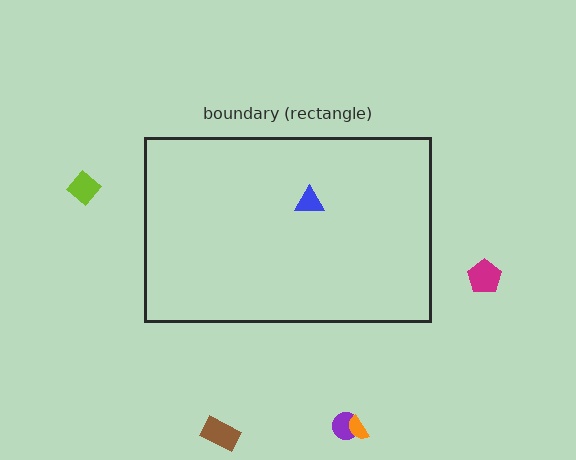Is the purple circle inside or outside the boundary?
Outside.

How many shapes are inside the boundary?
1 inside, 5 outside.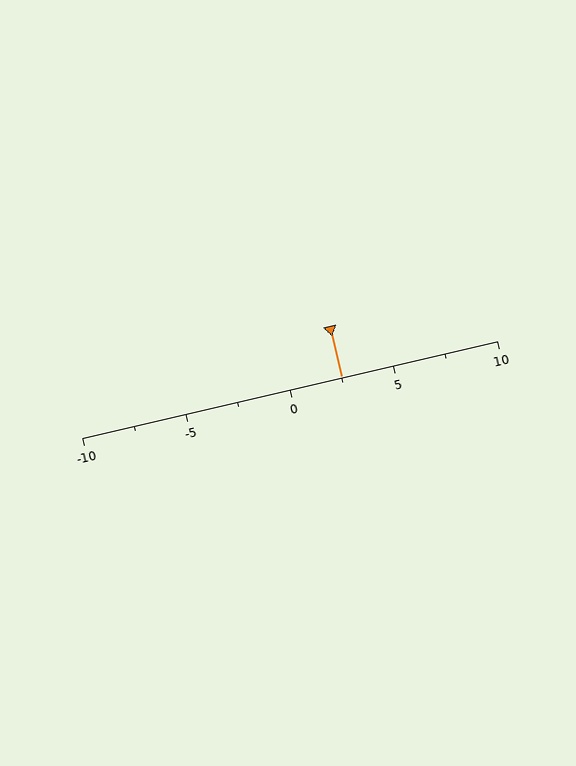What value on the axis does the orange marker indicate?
The marker indicates approximately 2.5.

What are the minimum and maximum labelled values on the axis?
The axis runs from -10 to 10.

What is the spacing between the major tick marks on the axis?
The major ticks are spaced 5 apart.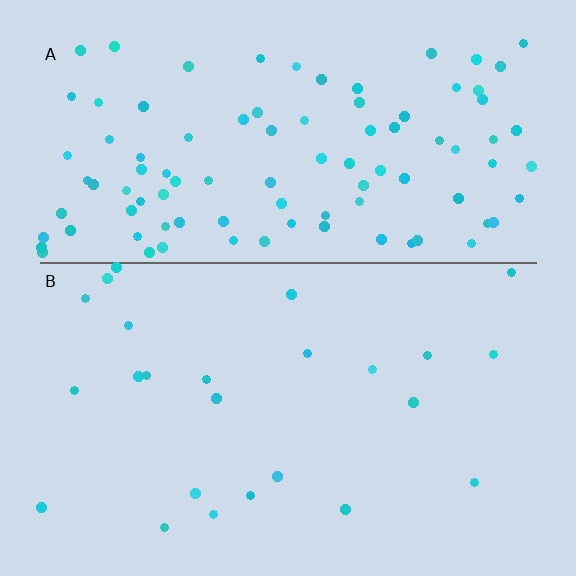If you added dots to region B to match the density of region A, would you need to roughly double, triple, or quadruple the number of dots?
Approximately quadruple.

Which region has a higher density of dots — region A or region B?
A (the top).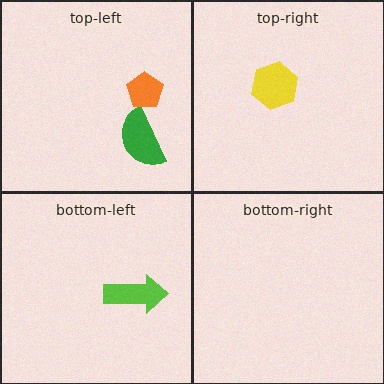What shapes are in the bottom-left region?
The lime arrow.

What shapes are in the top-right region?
The yellow hexagon.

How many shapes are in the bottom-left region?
1.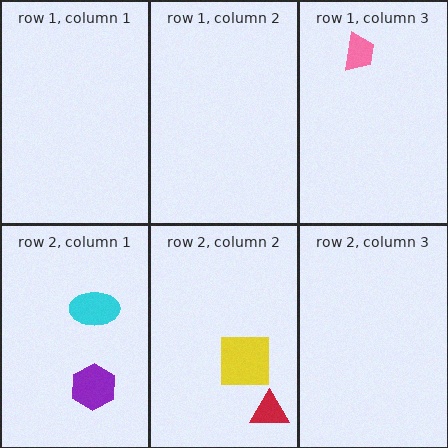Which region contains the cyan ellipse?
The row 2, column 1 region.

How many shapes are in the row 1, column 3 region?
1.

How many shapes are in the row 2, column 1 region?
2.